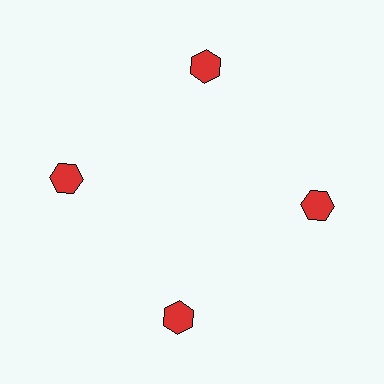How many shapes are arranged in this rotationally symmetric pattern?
There are 4 shapes, arranged in 4 groups of 1.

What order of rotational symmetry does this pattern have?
This pattern has 4-fold rotational symmetry.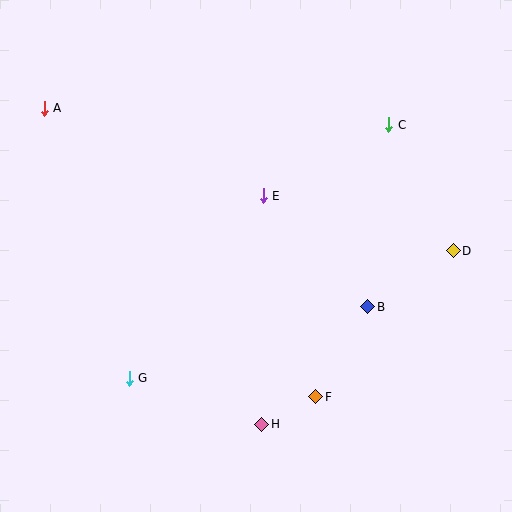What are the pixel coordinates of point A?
Point A is at (44, 108).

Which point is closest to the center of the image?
Point E at (263, 196) is closest to the center.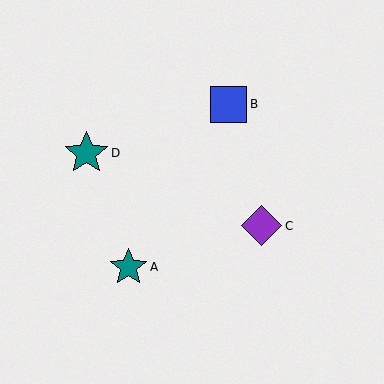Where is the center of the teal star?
The center of the teal star is at (86, 153).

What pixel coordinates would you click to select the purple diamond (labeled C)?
Click at (262, 226) to select the purple diamond C.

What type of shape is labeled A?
Shape A is a teal star.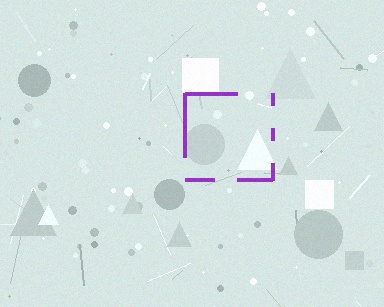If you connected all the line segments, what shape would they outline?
They would outline a square.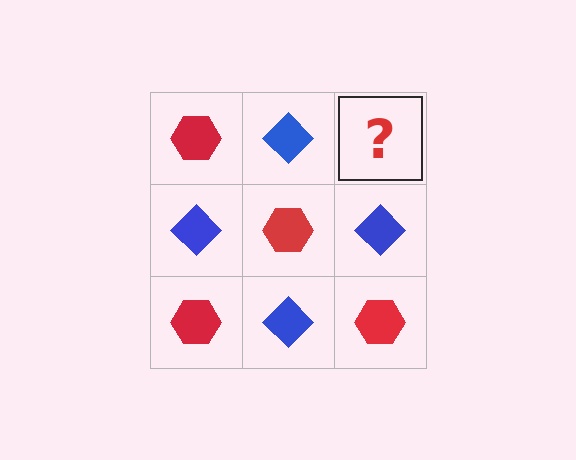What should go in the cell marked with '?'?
The missing cell should contain a red hexagon.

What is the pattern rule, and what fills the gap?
The rule is that it alternates red hexagon and blue diamond in a checkerboard pattern. The gap should be filled with a red hexagon.